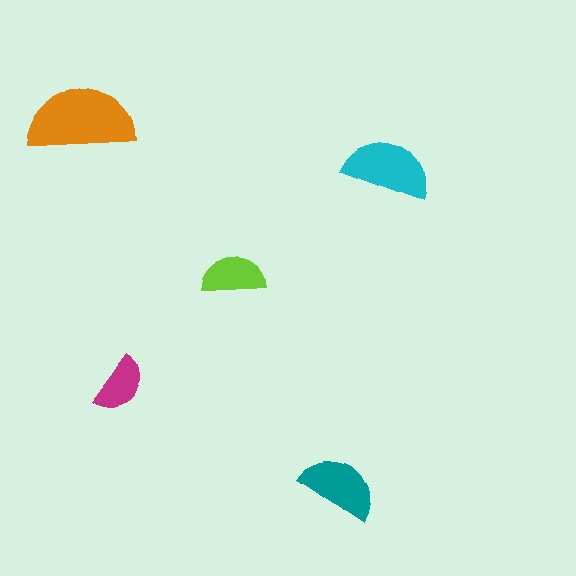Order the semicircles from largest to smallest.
the orange one, the cyan one, the teal one, the lime one, the magenta one.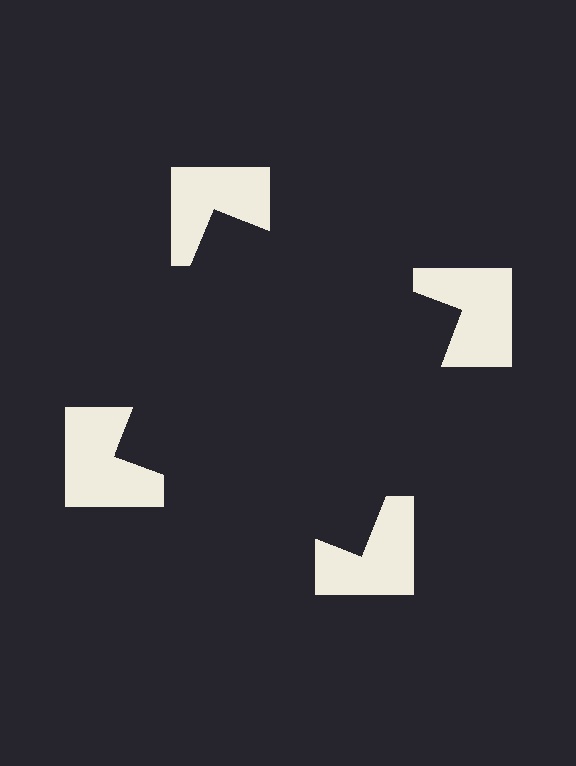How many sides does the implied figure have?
4 sides.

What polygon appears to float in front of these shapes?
An illusory square — its edges are inferred from the aligned wedge cuts in the notched squares, not physically drawn.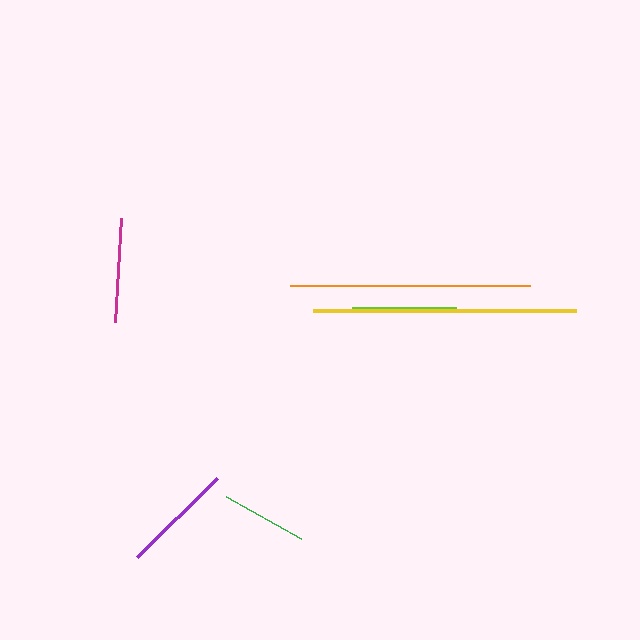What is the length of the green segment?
The green segment is approximately 86 pixels long.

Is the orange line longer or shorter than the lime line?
The orange line is longer than the lime line.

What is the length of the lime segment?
The lime segment is approximately 104 pixels long.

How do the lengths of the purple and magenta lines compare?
The purple and magenta lines are approximately the same length.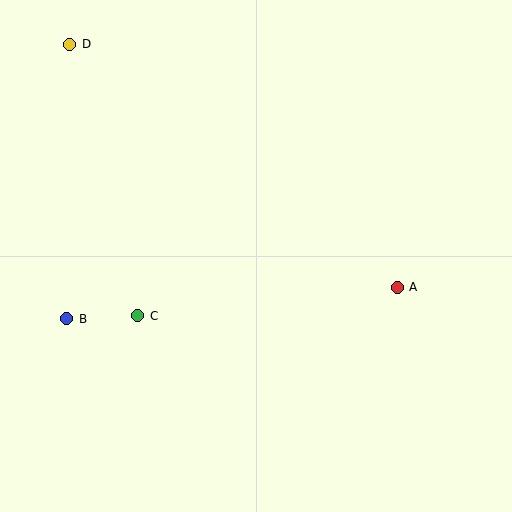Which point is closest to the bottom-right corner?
Point A is closest to the bottom-right corner.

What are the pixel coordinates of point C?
Point C is at (138, 316).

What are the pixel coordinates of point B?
Point B is at (67, 319).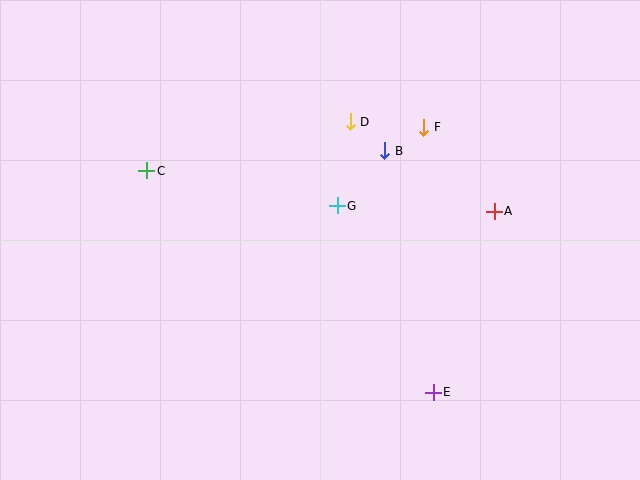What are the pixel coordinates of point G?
Point G is at (337, 206).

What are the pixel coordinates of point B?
Point B is at (385, 151).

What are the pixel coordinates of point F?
Point F is at (424, 127).